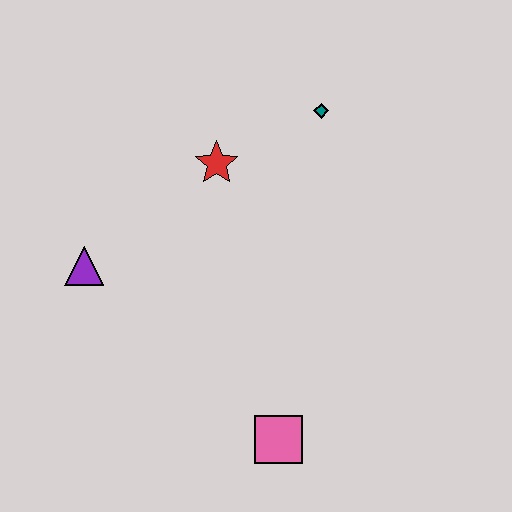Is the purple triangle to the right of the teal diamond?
No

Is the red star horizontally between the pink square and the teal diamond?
No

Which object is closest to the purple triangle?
The red star is closest to the purple triangle.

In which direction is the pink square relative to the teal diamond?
The pink square is below the teal diamond.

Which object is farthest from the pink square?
The teal diamond is farthest from the pink square.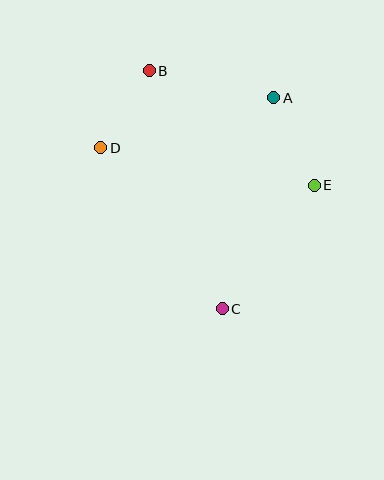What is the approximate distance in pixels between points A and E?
The distance between A and E is approximately 96 pixels.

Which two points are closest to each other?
Points B and D are closest to each other.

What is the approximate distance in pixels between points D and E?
The distance between D and E is approximately 217 pixels.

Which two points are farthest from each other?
Points B and C are farthest from each other.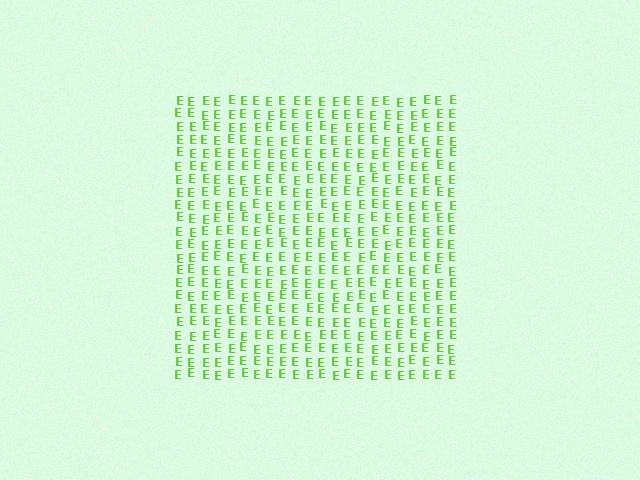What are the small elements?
The small elements are letter E's.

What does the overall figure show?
The overall figure shows a square.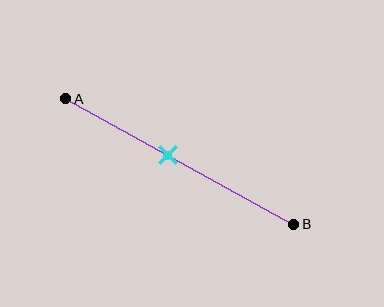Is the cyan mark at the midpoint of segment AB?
No, the mark is at about 45% from A, not at the 50% midpoint.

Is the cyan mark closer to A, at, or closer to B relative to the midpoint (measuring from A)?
The cyan mark is closer to point A than the midpoint of segment AB.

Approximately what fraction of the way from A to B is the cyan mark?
The cyan mark is approximately 45% of the way from A to B.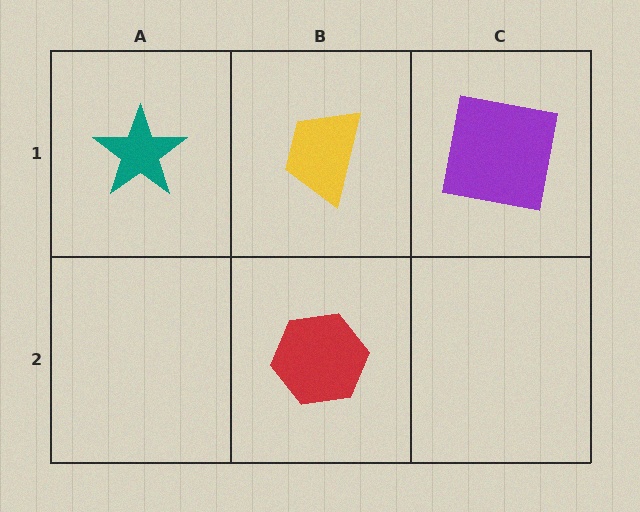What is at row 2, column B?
A red hexagon.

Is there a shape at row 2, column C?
No, that cell is empty.